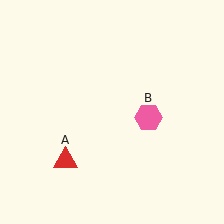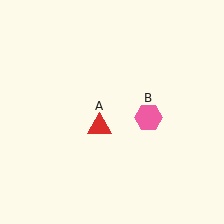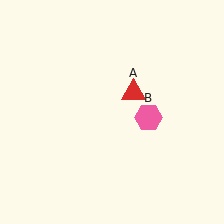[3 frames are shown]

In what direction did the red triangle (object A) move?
The red triangle (object A) moved up and to the right.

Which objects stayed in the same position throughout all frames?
Pink hexagon (object B) remained stationary.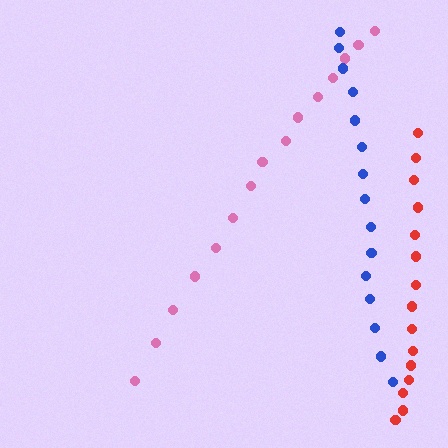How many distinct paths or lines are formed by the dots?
There are 3 distinct paths.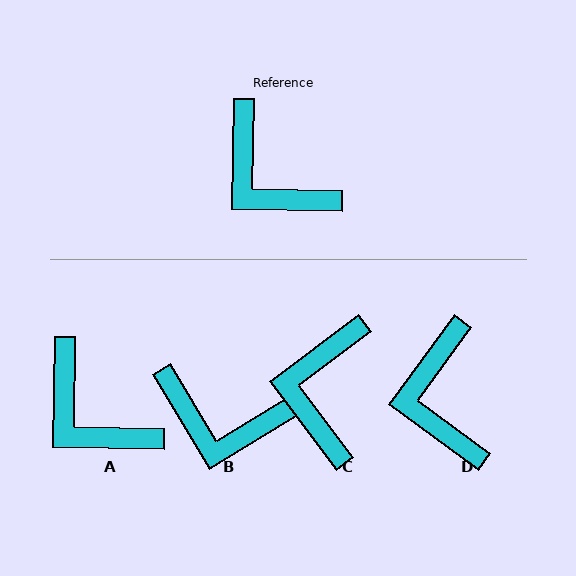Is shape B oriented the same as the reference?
No, it is off by about 32 degrees.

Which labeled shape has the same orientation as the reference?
A.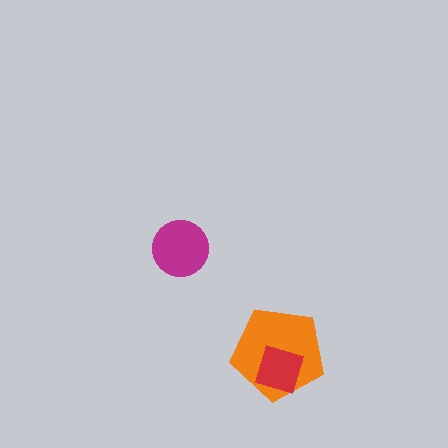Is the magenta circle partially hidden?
No, no other shape covers it.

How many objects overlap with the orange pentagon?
1 object overlaps with the orange pentagon.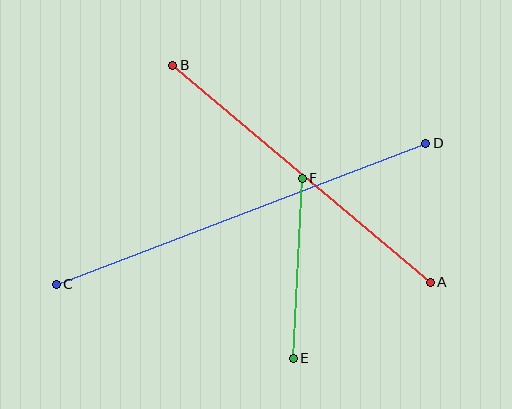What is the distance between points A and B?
The distance is approximately 337 pixels.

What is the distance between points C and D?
The distance is approximately 396 pixels.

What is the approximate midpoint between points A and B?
The midpoint is at approximately (301, 174) pixels.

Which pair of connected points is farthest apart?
Points C and D are farthest apart.